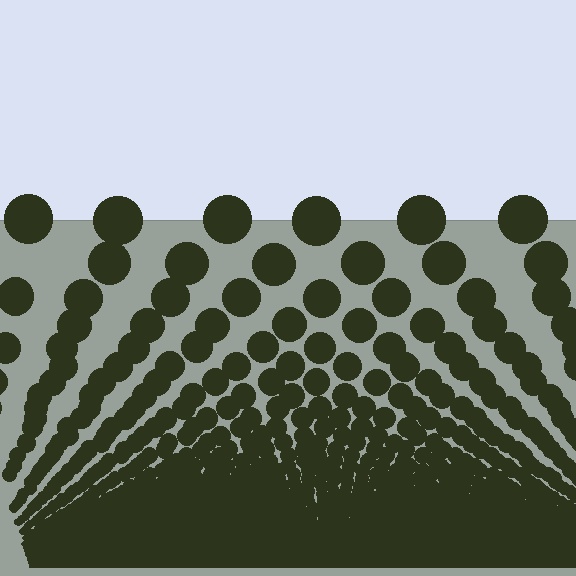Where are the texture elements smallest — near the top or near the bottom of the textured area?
Near the bottom.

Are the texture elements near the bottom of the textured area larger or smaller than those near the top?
Smaller. The gradient is inverted — elements near the bottom are smaller and denser.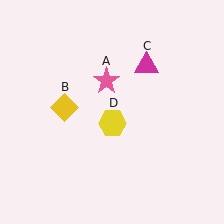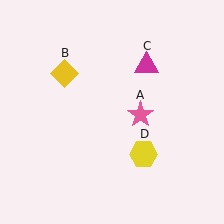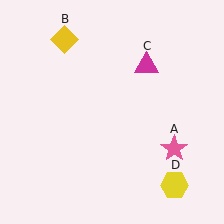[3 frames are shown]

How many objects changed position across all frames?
3 objects changed position: pink star (object A), yellow diamond (object B), yellow hexagon (object D).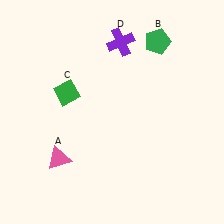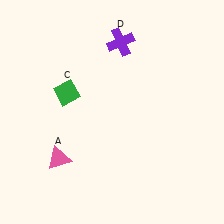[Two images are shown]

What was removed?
The green pentagon (B) was removed in Image 2.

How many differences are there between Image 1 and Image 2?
There is 1 difference between the two images.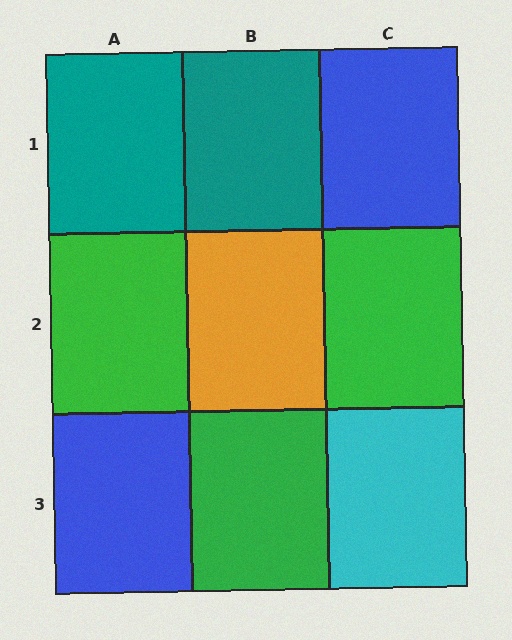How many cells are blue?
2 cells are blue.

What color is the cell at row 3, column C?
Cyan.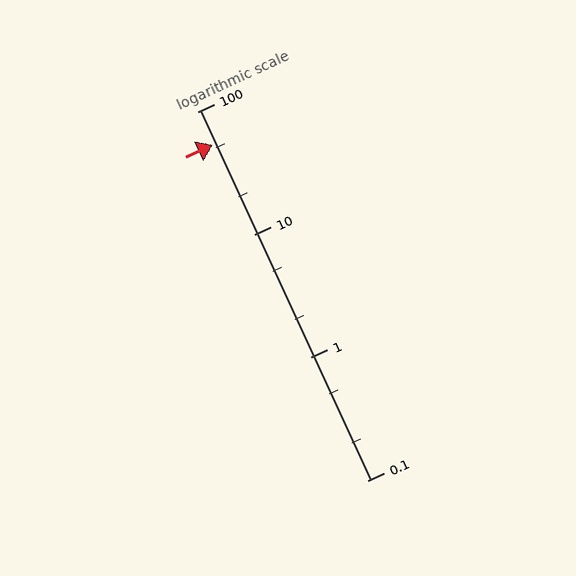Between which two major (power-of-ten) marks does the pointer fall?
The pointer is between 10 and 100.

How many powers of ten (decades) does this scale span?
The scale spans 3 decades, from 0.1 to 100.